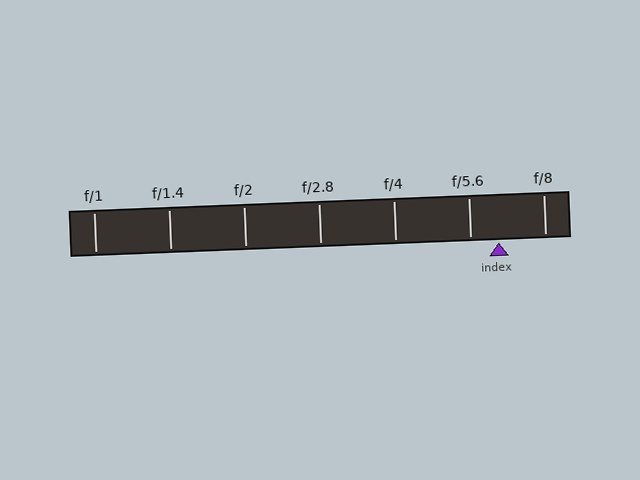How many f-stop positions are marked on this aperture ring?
There are 7 f-stop positions marked.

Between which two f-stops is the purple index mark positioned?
The index mark is between f/5.6 and f/8.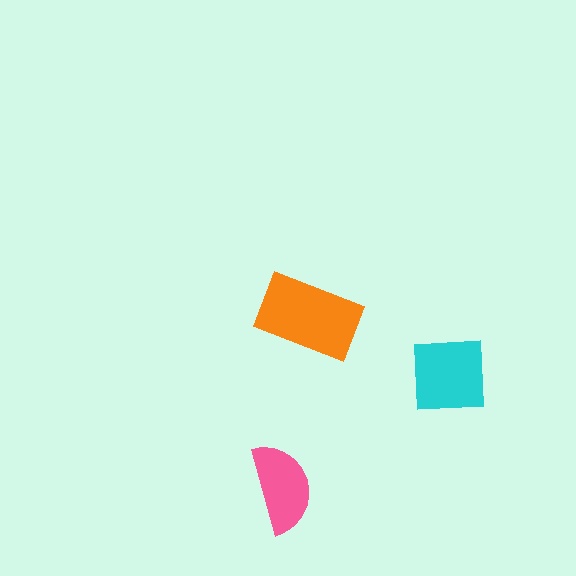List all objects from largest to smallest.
The orange rectangle, the cyan square, the pink semicircle.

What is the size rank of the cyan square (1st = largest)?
2nd.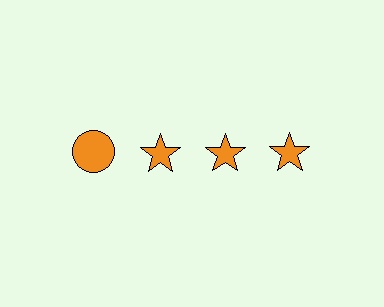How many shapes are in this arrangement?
There are 4 shapes arranged in a grid pattern.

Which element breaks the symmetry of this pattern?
The orange circle in the top row, leftmost column breaks the symmetry. All other shapes are orange stars.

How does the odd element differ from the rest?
It has a different shape: circle instead of star.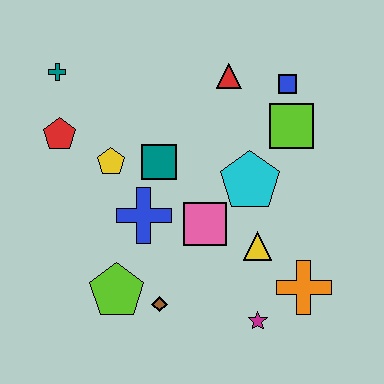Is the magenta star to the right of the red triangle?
Yes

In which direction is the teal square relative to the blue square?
The teal square is to the left of the blue square.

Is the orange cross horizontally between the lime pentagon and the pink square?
No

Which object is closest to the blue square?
The lime square is closest to the blue square.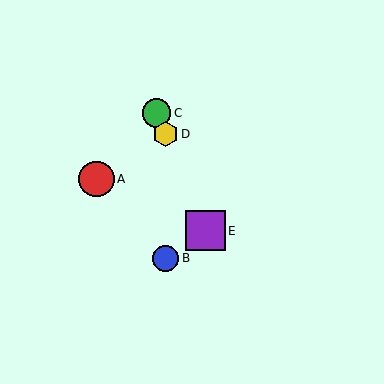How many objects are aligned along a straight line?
3 objects (C, D, E) are aligned along a straight line.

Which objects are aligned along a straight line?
Objects C, D, E are aligned along a straight line.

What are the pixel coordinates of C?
Object C is at (156, 113).